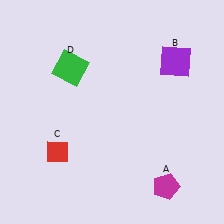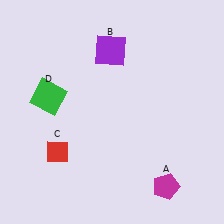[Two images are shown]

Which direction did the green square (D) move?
The green square (D) moved down.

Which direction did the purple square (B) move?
The purple square (B) moved left.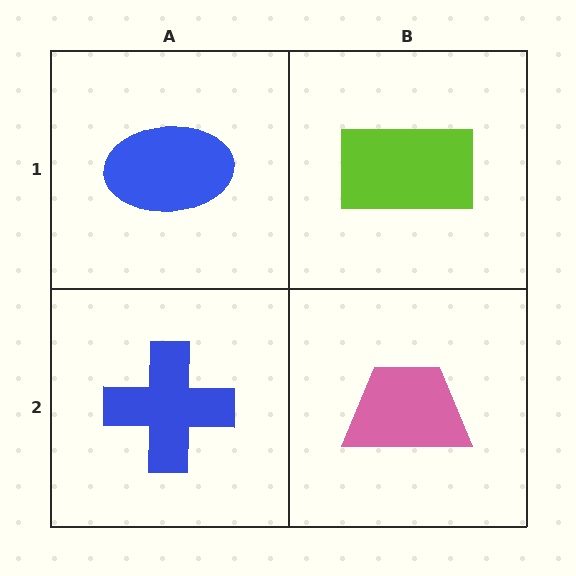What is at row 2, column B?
A pink trapezoid.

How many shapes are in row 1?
2 shapes.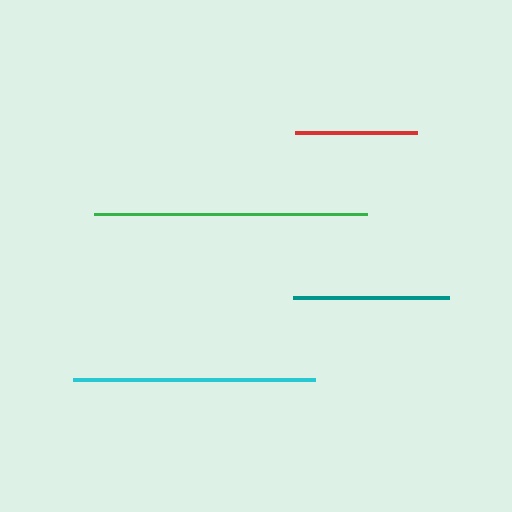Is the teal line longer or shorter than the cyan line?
The cyan line is longer than the teal line.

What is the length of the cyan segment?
The cyan segment is approximately 242 pixels long.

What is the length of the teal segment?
The teal segment is approximately 155 pixels long.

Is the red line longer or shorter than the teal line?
The teal line is longer than the red line.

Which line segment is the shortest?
The red line is the shortest at approximately 122 pixels.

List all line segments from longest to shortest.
From longest to shortest: green, cyan, teal, red.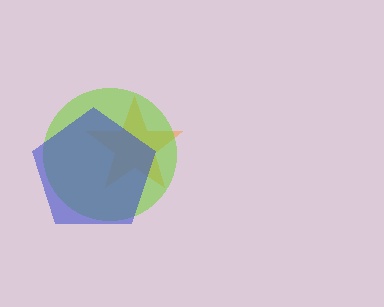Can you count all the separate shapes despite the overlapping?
Yes, there are 3 separate shapes.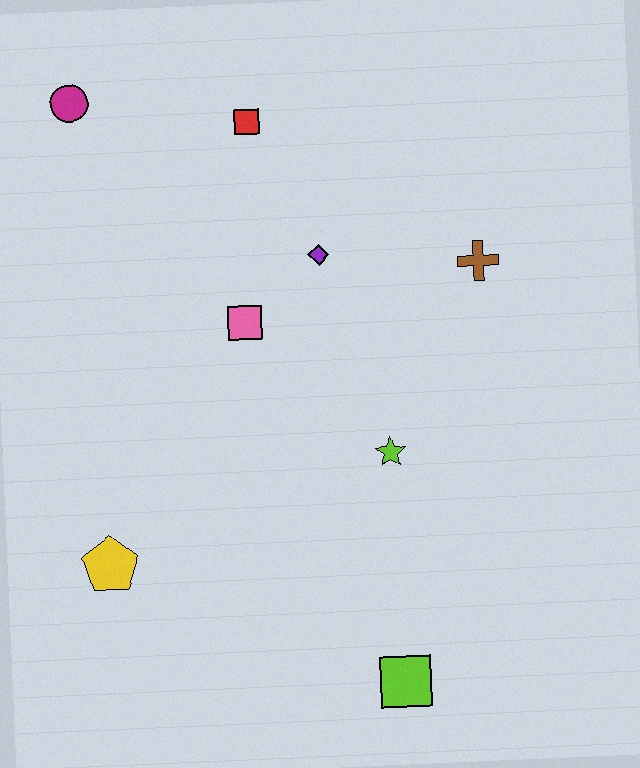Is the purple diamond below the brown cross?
No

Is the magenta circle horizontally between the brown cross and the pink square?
No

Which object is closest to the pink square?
The purple diamond is closest to the pink square.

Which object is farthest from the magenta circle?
The lime square is farthest from the magenta circle.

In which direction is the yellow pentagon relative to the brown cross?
The yellow pentagon is to the left of the brown cross.